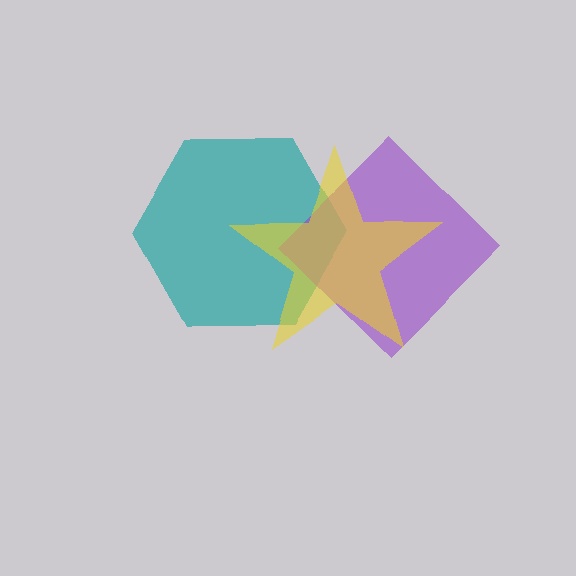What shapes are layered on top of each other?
The layered shapes are: a teal hexagon, a purple diamond, a yellow star.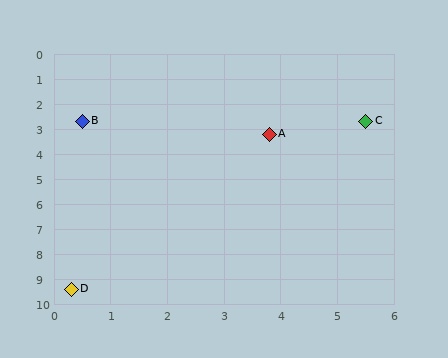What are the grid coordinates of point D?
Point D is at approximately (0.3, 9.4).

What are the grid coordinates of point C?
Point C is at approximately (5.5, 2.7).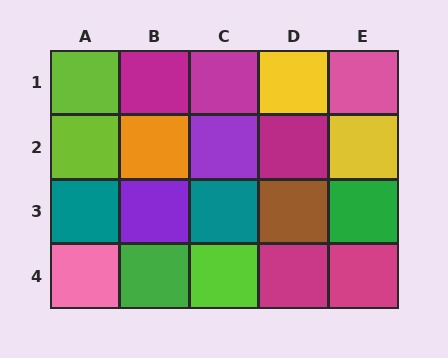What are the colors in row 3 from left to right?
Teal, purple, teal, brown, green.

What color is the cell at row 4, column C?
Lime.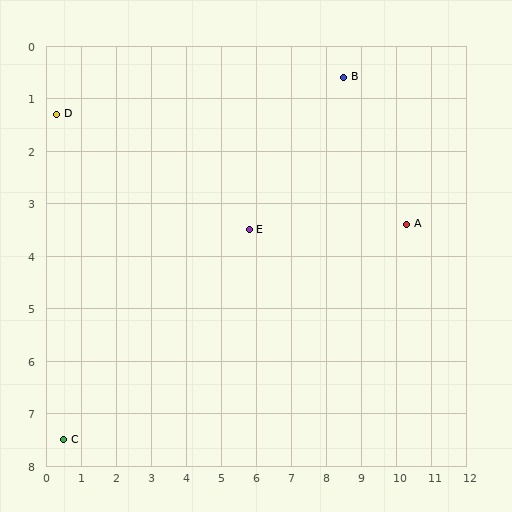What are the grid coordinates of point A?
Point A is at approximately (10.3, 3.4).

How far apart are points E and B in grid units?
Points E and B are about 4.0 grid units apart.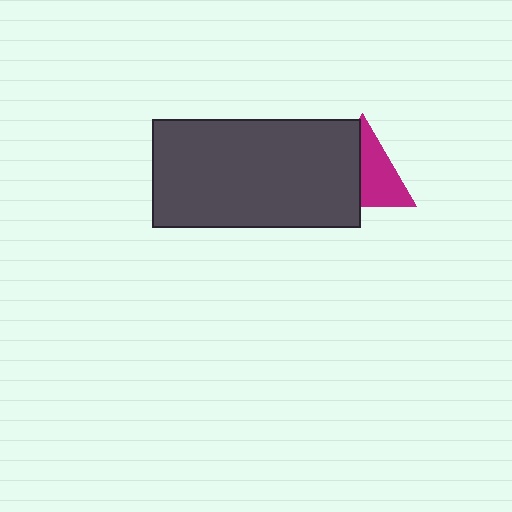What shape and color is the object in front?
The object in front is a dark gray rectangle.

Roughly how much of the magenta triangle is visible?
About half of it is visible (roughly 52%).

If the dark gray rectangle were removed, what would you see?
You would see the complete magenta triangle.